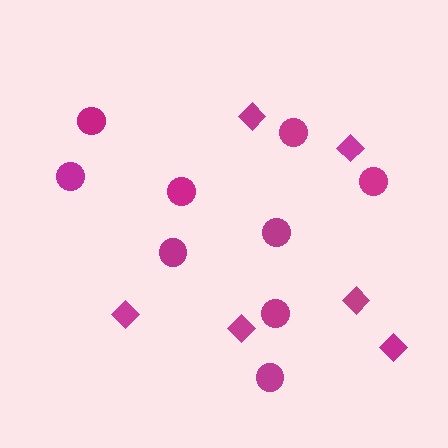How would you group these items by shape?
There are 2 groups: one group of circles (9) and one group of diamonds (6).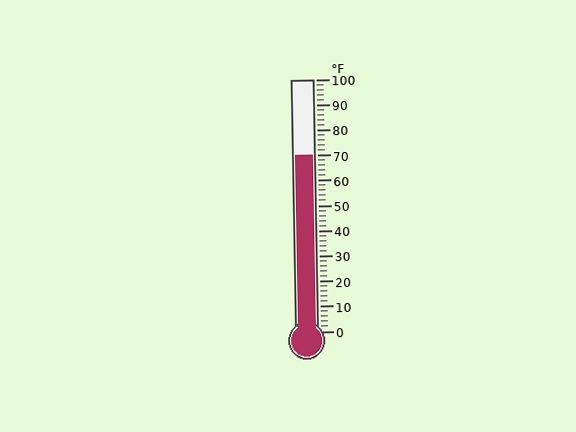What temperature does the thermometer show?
The thermometer shows approximately 70°F.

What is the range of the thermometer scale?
The thermometer scale ranges from 0°F to 100°F.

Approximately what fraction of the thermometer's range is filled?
The thermometer is filled to approximately 70% of its range.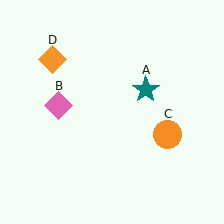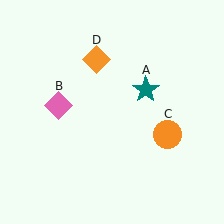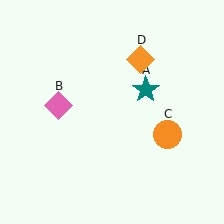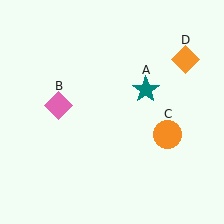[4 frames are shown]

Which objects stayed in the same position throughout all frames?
Teal star (object A) and pink diamond (object B) and orange circle (object C) remained stationary.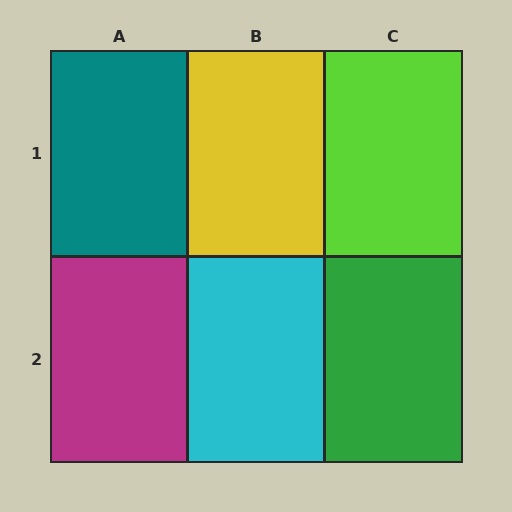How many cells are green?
1 cell is green.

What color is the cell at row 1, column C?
Lime.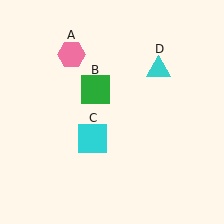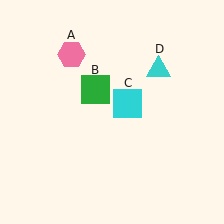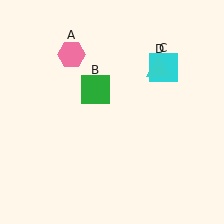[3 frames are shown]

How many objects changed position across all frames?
1 object changed position: cyan square (object C).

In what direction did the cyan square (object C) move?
The cyan square (object C) moved up and to the right.